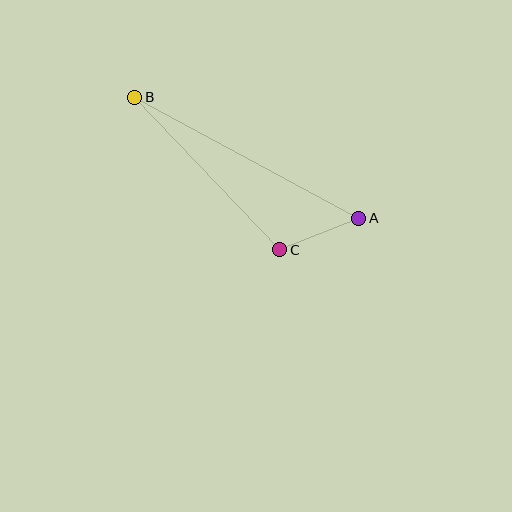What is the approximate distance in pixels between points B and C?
The distance between B and C is approximately 211 pixels.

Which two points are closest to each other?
Points A and C are closest to each other.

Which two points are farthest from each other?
Points A and B are farthest from each other.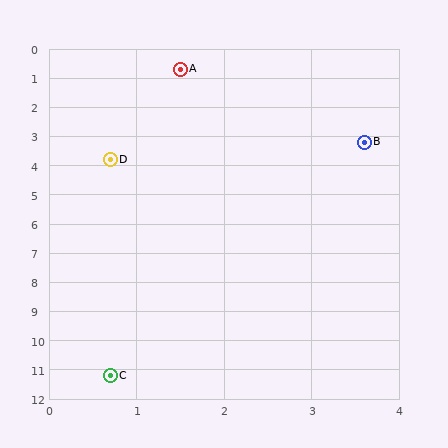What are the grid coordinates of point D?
Point D is at approximately (0.7, 3.8).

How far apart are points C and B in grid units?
Points C and B are about 8.5 grid units apart.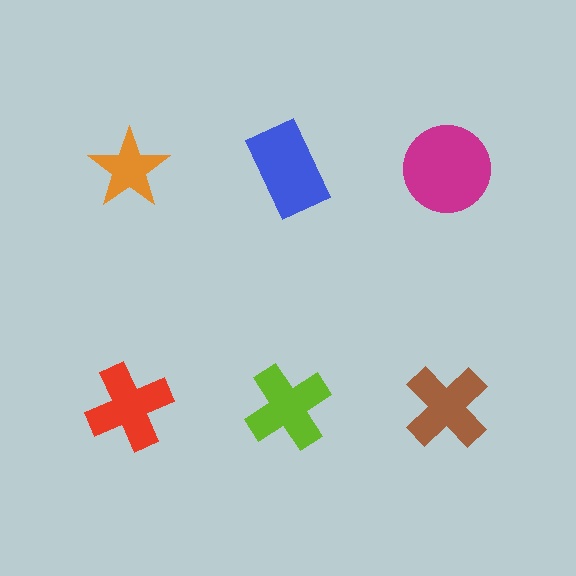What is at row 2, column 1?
A red cross.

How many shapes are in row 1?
3 shapes.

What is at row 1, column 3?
A magenta circle.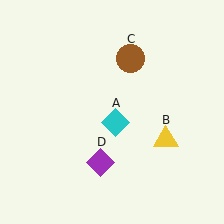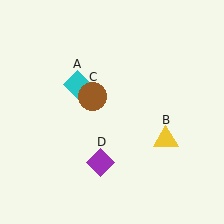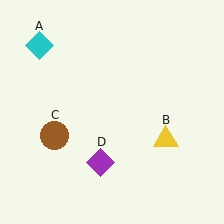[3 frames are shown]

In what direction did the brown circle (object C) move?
The brown circle (object C) moved down and to the left.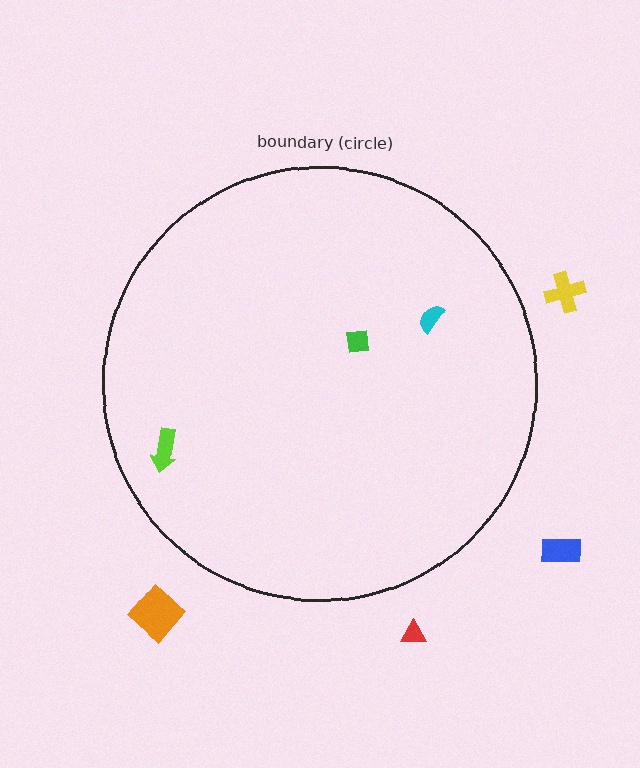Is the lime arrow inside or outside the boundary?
Inside.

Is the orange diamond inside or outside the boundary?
Outside.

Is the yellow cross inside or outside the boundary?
Outside.